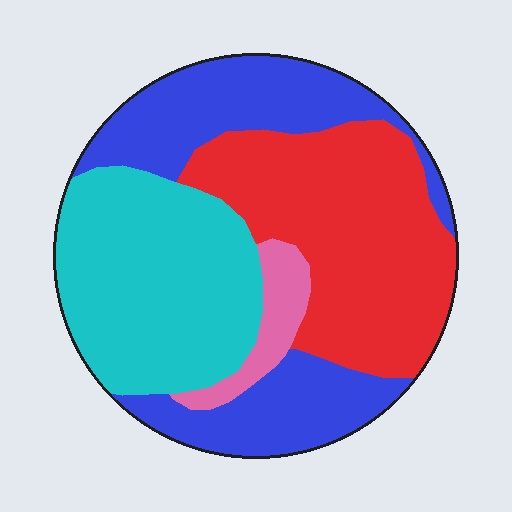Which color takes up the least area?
Pink, at roughly 5%.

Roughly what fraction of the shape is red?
Red covers about 35% of the shape.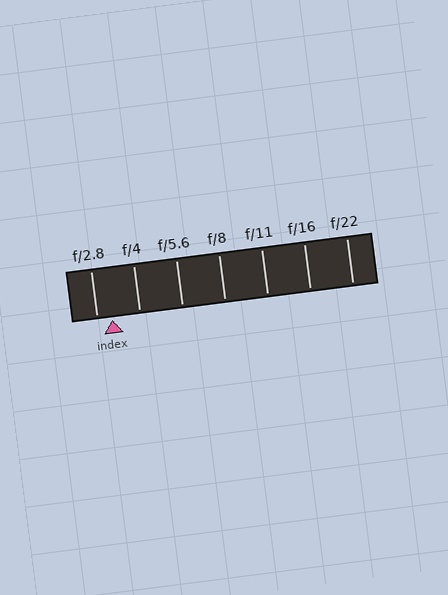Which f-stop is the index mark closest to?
The index mark is closest to f/2.8.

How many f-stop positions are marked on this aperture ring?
There are 7 f-stop positions marked.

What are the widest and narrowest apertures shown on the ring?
The widest aperture shown is f/2.8 and the narrowest is f/22.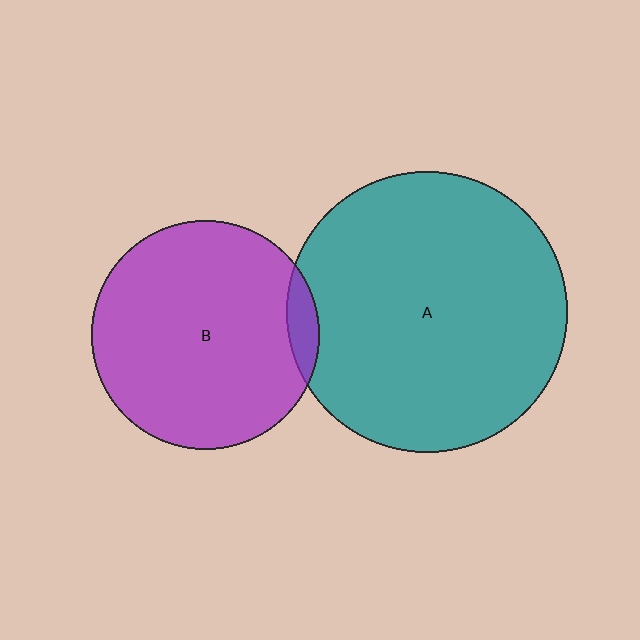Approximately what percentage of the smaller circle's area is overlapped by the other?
Approximately 5%.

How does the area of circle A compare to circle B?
Approximately 1.5 times.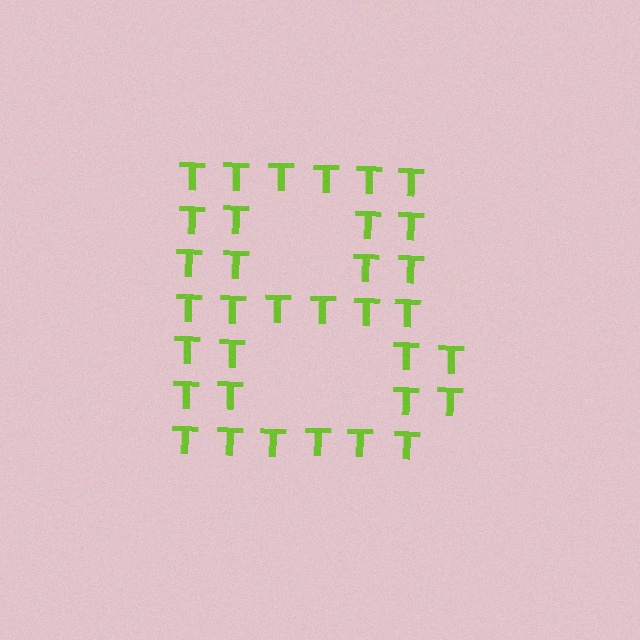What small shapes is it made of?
It is made of small letter T's.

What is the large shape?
The large shape is the letter B.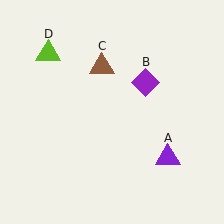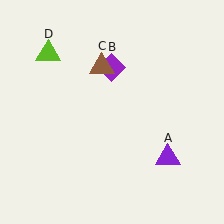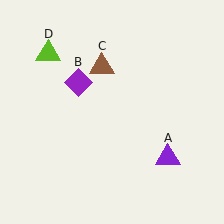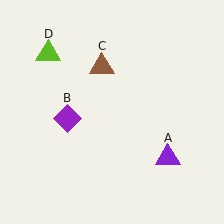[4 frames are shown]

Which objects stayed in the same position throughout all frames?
Purple triangle (object A) and brown triangle (object C) and lime triangle (object D) remained stationary.